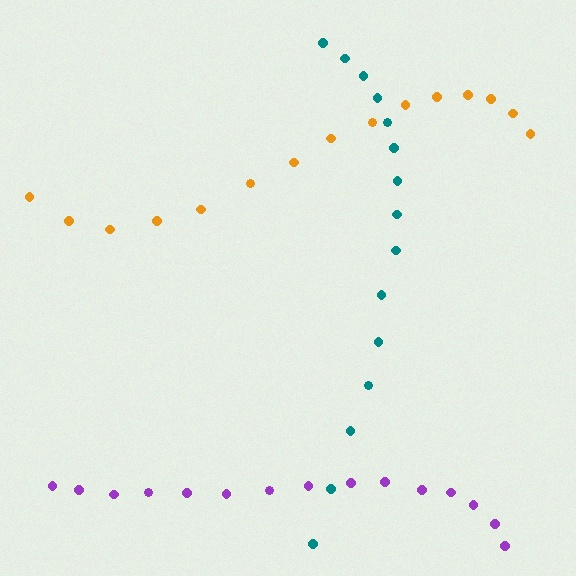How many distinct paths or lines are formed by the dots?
There are 3 distinct paths.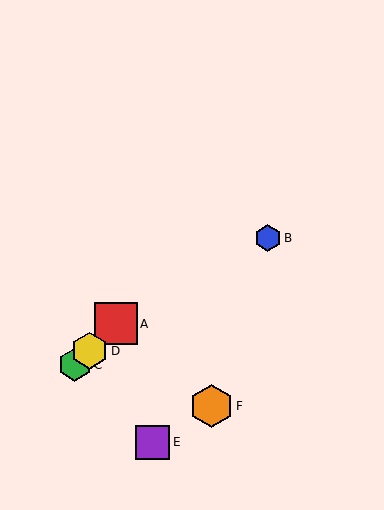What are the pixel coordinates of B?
Object B is at (268, 238).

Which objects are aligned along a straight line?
Objects A, C, D are aligned along a straight line.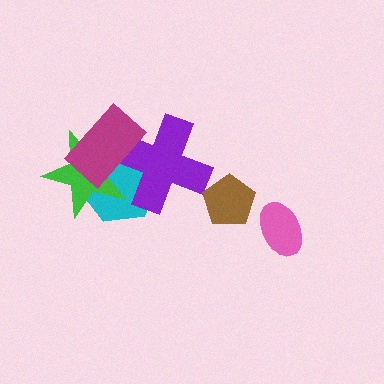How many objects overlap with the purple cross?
3 objects overlap with the purple cross.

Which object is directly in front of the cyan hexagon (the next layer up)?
The purple cross is directly in front of the cyan hexagon.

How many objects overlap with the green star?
3 objects overlap with the green star.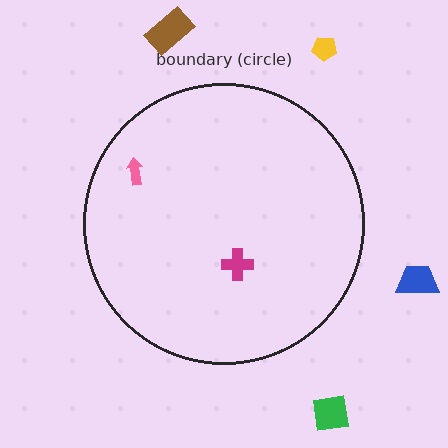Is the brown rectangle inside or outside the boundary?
Outside.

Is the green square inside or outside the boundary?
Outside.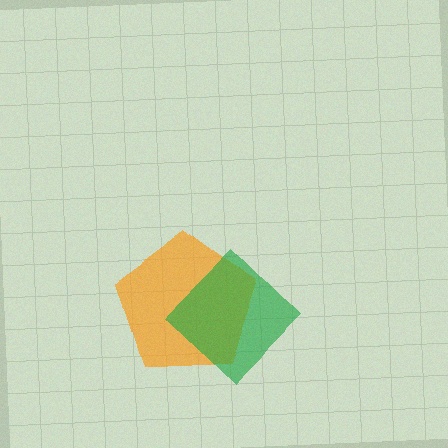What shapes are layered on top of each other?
The layered shapes are: an orange pentagon, a green diamond.